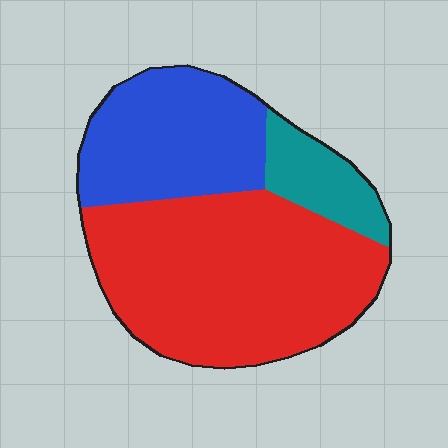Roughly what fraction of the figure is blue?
Blue covers 30% of the figure.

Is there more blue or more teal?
Blue.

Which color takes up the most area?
Red, at roughly 60%.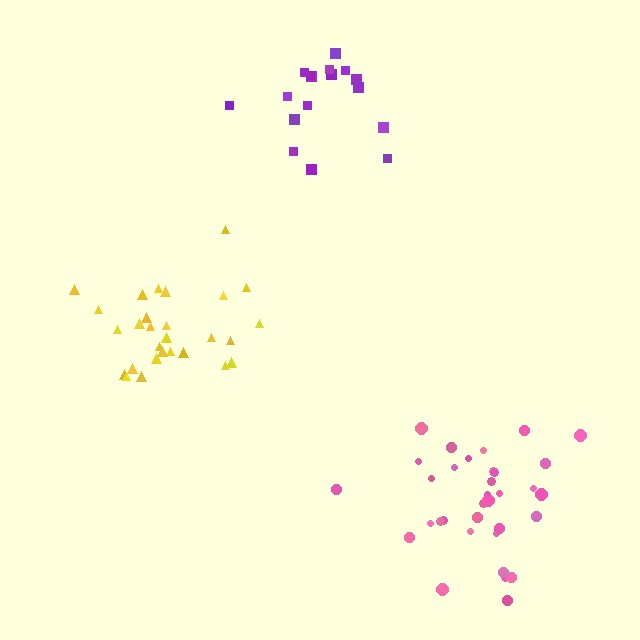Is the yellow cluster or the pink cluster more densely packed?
Pink.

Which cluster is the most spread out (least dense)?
Yellow.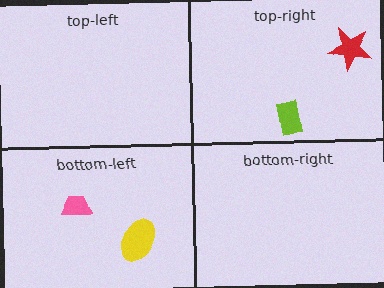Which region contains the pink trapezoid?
The bottom-left region.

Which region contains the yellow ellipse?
The bottom-left region.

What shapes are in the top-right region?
The lime rectangle, the red star.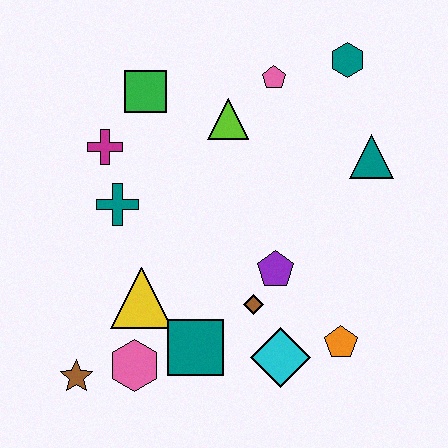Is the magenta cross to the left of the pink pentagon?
Yes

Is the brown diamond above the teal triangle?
No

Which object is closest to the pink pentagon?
The lime triangle is closest to the pink pentagon.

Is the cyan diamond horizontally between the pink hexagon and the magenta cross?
No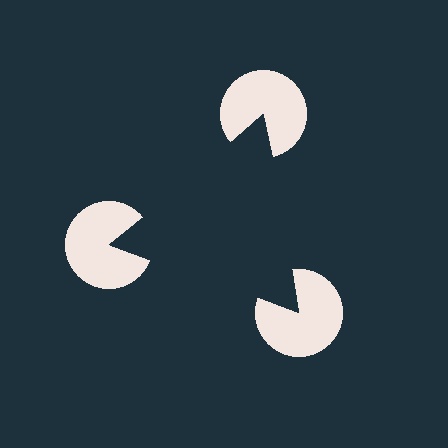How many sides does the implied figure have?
3 sides.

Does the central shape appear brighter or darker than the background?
It typically appears slightly darker than the background, even though no actual brightness change is drawn.